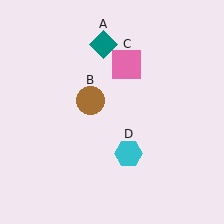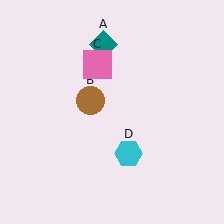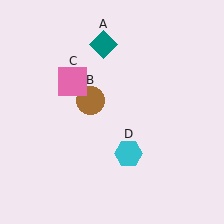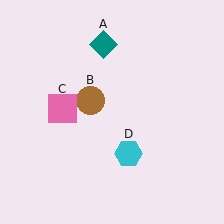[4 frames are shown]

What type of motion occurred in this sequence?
The pink square (object C) rotated counterclockwise around the center of the scene.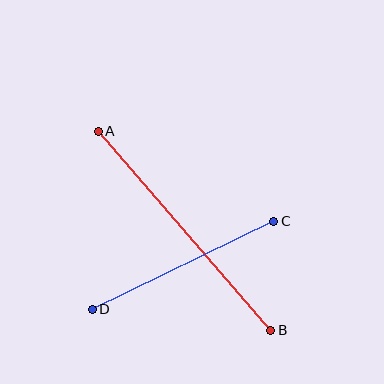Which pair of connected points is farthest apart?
Points A and B are farthest apart.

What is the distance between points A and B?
The distance is approximately 263 pixels.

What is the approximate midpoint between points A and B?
The midpoint is at approximately (185, 231) pixels.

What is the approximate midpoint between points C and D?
The midpoint is at approximately (183, 265) pixels.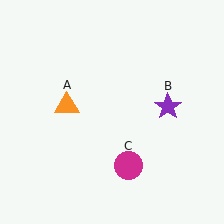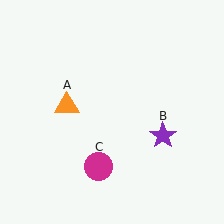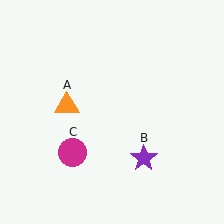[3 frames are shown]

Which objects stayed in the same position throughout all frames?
Orange triangle (object A) remained stationary.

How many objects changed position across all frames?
2 objects changed position: purple star (object B), magenta circle (object C).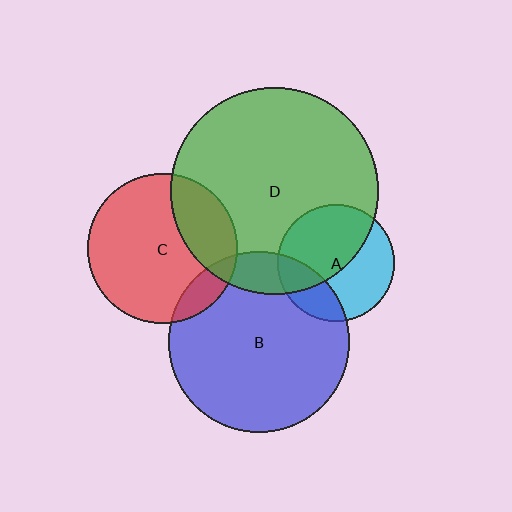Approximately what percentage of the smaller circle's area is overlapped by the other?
Approximately 15%.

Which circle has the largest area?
Circle D (green).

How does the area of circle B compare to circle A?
Approximately 2.4 times.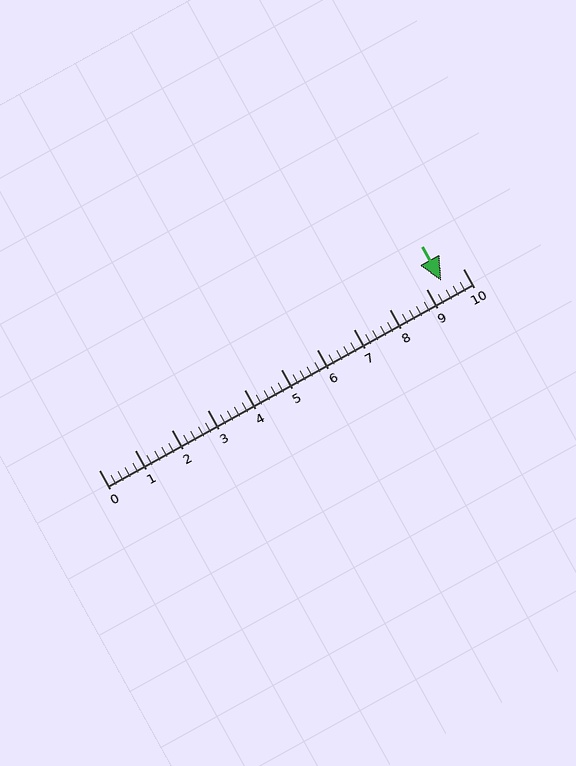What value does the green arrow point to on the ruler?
The green arrow points to approximately 9.4.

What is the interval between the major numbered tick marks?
The major tick marks are spaced 1 units apart.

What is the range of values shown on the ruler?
The ruler shows values from 0 to 10.